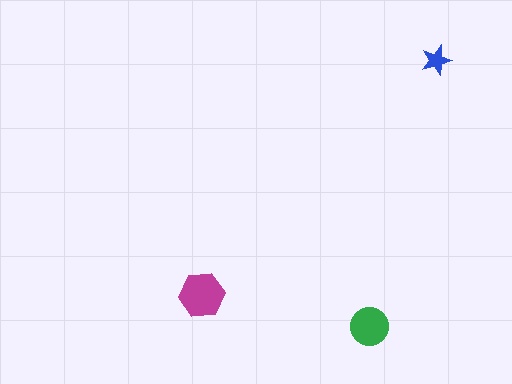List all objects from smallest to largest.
The blue star, the green circle, the magenta hexagon.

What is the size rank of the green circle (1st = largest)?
2nd.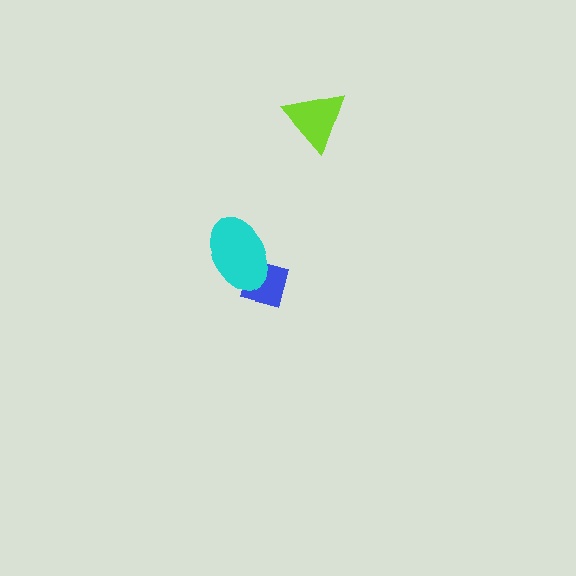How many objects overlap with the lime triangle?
0 objects overlap with the lime triangle.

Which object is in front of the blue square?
The cyan ellipse is in front of the blue square.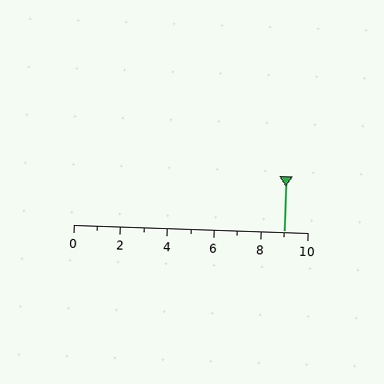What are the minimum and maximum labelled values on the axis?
The axis runs from 0 to 10.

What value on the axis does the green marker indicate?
The marker indicates approximately 9.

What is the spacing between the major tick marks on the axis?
The major ticks are spaced 2 apart.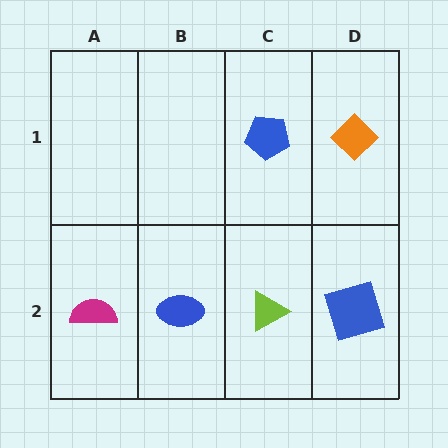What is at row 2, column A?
A magenta semicircle.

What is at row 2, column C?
A lime triangle.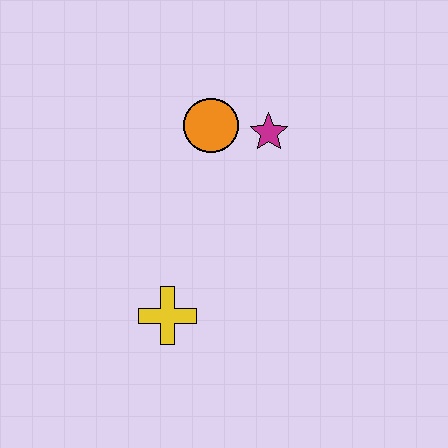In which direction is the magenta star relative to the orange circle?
The magenta star is to the right of the orange circle.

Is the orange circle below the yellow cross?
No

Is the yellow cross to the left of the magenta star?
Yes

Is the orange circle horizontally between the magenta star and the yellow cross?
Yes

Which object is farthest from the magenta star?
The yellow cross is farthest from the magenta star.